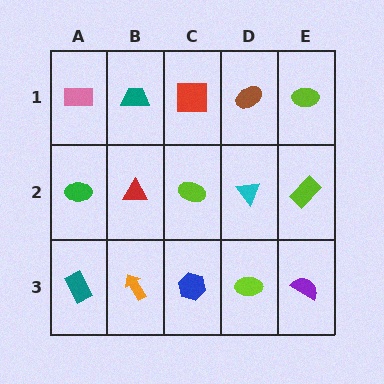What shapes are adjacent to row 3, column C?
A lime ellipse (row 2, column C), an orange arrow (row 3, column B), a lime ellipse (row 3, column D).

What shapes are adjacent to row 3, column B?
A red triangle (row 2, column B), a teal rectangle (row 3, column A), a blue hexagon (row 3, column C).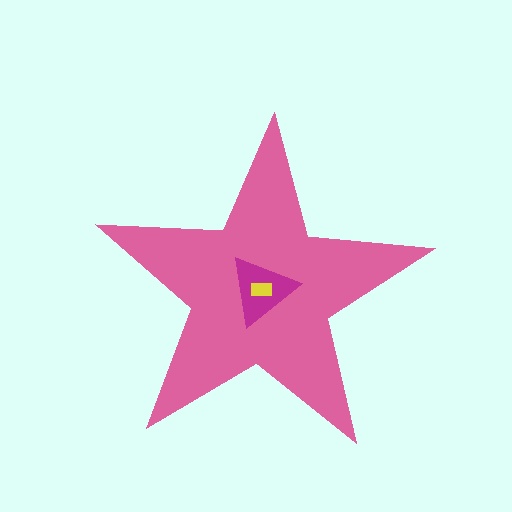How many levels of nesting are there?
3.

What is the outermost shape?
The pink star.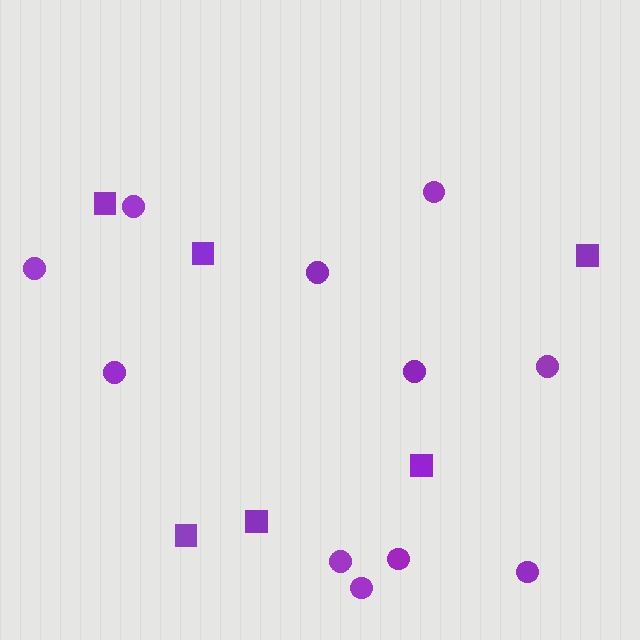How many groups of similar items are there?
There are 2 groups: one group of squares (6) and one group of circles (11).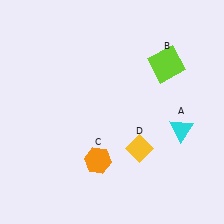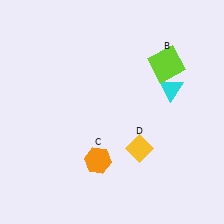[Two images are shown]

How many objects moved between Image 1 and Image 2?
1 object moved between the two images.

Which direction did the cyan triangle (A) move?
The cyan triangle (A) moved up.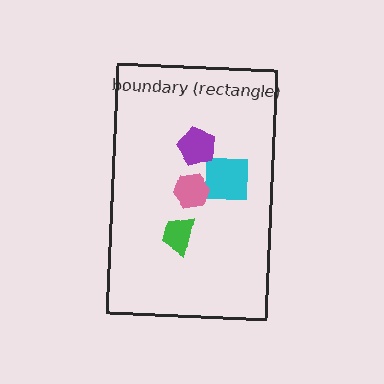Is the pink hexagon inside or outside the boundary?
Inside.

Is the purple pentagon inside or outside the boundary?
Inside.